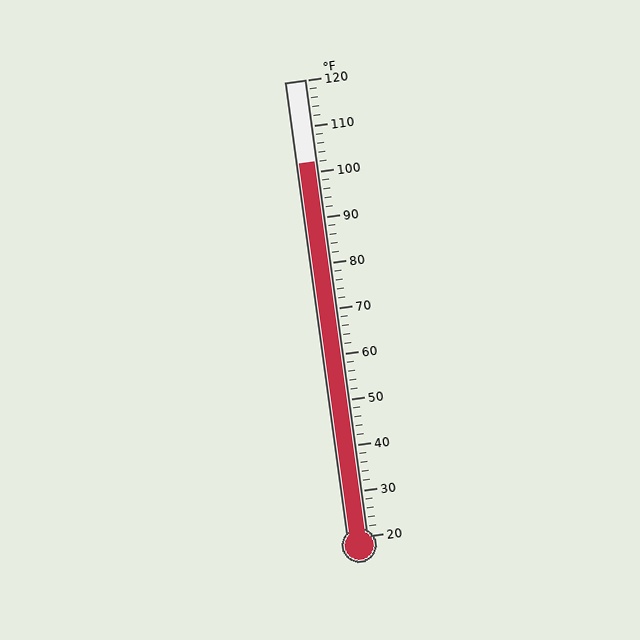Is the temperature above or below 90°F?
The temperature is above 90°F.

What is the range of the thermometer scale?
The thermometer scale ranges from 20°F to 120°F.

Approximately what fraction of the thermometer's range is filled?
The thermometer is filled to approximately 80% of its range.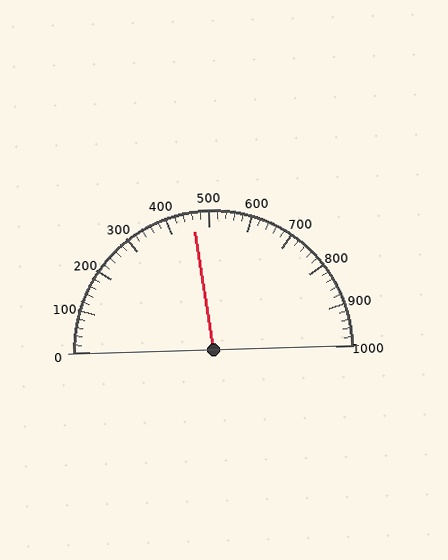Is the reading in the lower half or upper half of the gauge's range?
The reading is in the lower half of the range (0 to 1000).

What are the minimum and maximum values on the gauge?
The gauge ranges from 0 to 1000.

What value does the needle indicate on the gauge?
The needle indicates approximately 460.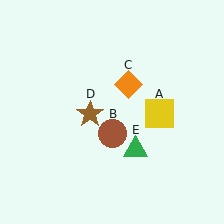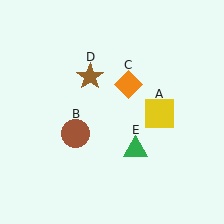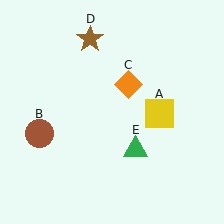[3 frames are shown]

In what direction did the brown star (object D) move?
The brown star (object D) moved up.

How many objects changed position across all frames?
2 objects changed position: brown circle (object B), brown star (object D).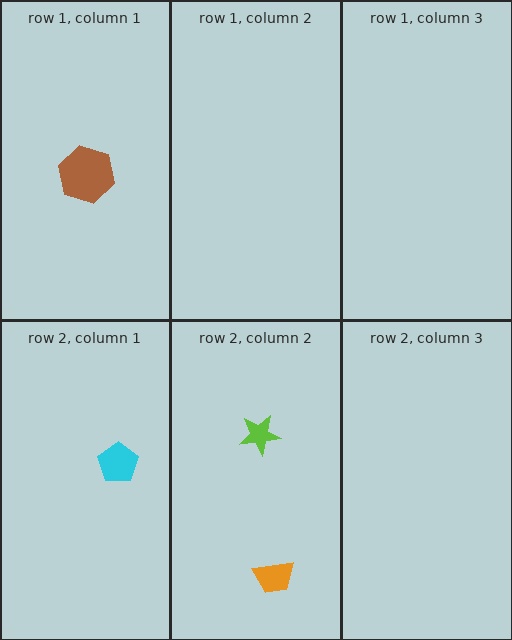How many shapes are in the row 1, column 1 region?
1.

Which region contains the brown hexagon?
The row 1, column 1 region.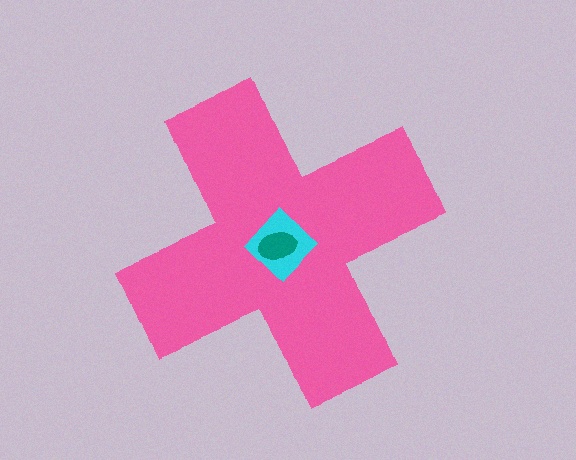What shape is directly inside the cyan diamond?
The teal ellipse.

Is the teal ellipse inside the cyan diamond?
Yes.